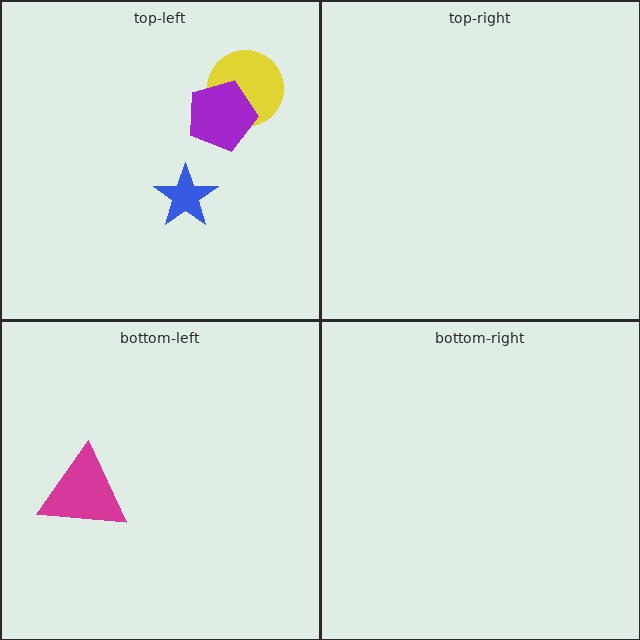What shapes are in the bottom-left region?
The magenta triangle.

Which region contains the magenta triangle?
The bottom-left region.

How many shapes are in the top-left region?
3.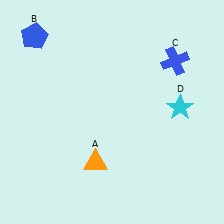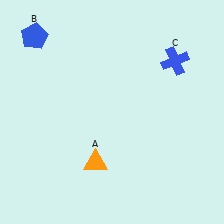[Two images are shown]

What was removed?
The cyan star (D) was removed in Image 2.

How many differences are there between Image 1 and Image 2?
There is 1 difference between the two images.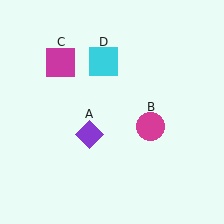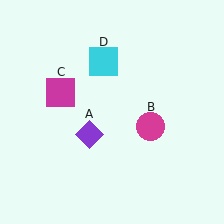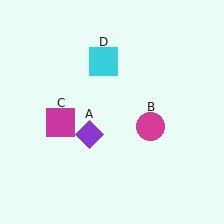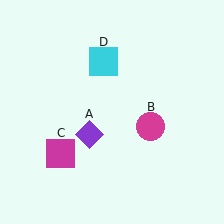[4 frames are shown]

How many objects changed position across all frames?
1 object changed position: magenta square (object C).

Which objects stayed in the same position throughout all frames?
Purple diamond (object A) and magenta circle (object B) and cyan square (object D) remained stationary.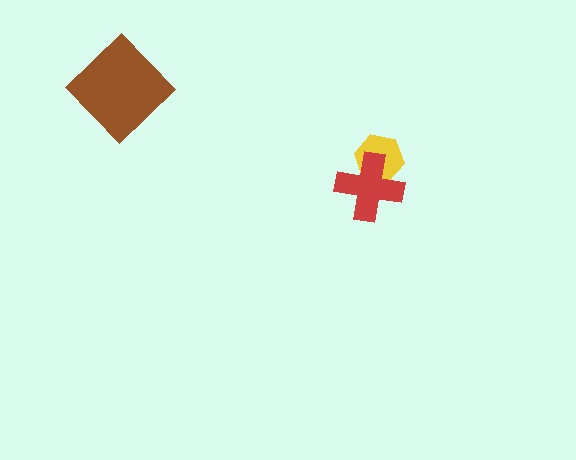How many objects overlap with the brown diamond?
0 objects overlap with the brown diamond.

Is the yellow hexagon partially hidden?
Yes, it is partially covered by another shape.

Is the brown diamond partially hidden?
No, no other shape covers it.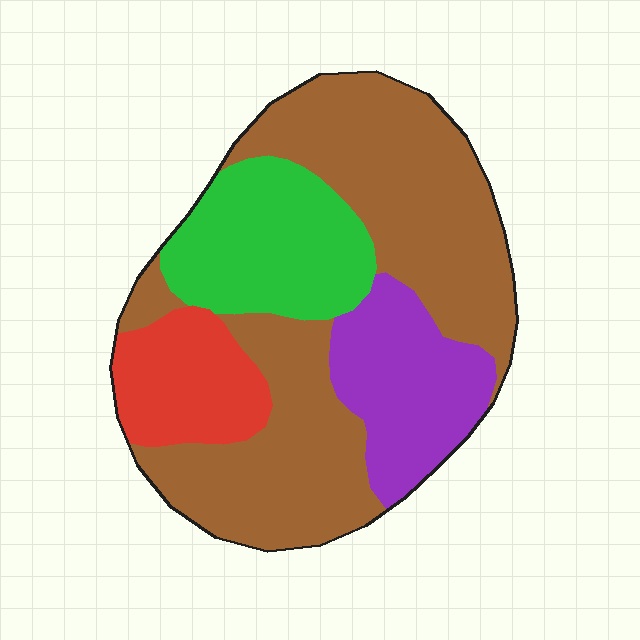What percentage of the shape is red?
Red takes up less than a sixth of the shape.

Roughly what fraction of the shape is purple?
Purple takes up about one sixth (1/6) of the shape.